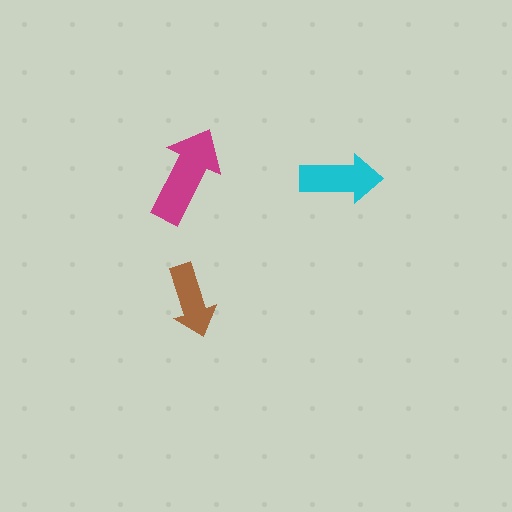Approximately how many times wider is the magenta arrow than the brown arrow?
About 1.5 times wider.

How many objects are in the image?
There are 3 objects in the image.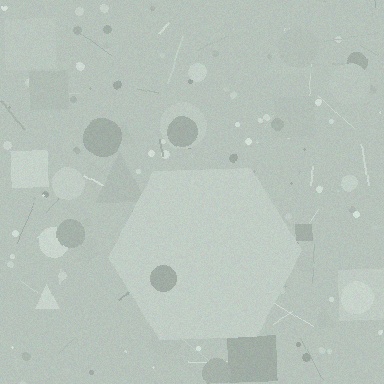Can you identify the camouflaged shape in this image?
The camouflaged shape is a hexagon.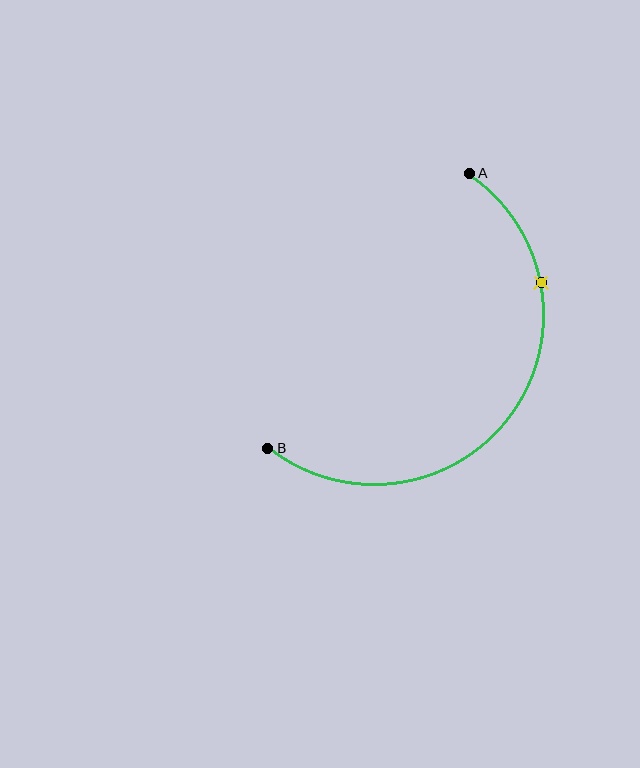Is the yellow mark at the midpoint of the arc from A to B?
No. The yellow mark lies on the arc but is closer to endpoint A. The arc midpoint would be at the point on the curve equidistant along the arc from both A and B.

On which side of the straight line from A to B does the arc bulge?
The arc bulges below and to the right of the straight line connecting A and B.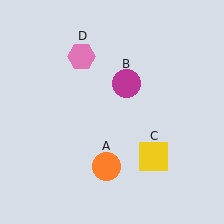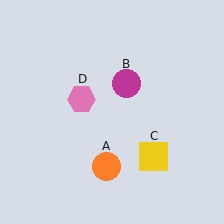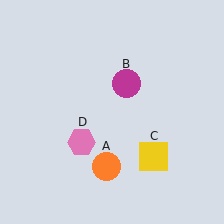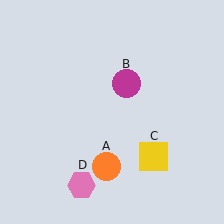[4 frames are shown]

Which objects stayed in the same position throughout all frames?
Orange circle (object A) and magenta circle (object B) and yellow square (object C) remained stationary.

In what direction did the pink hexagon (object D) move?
The pink hexagon (object D) moved down.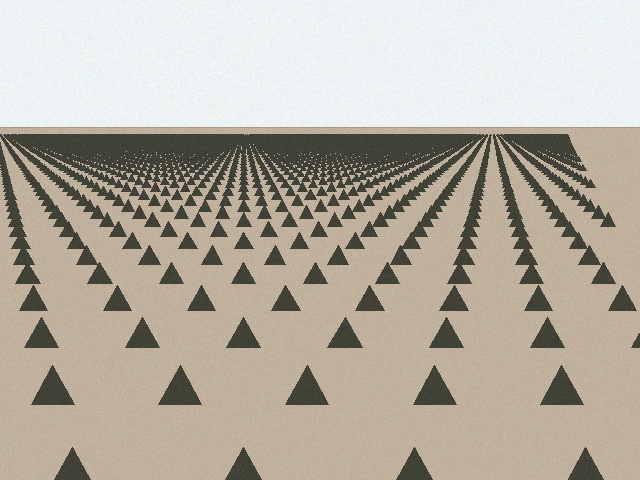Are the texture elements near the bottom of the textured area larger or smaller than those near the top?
Larger. Near the bottom, elements are closer to the viewer and appear at a bigger on-screen size.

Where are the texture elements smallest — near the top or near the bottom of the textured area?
Near the top.